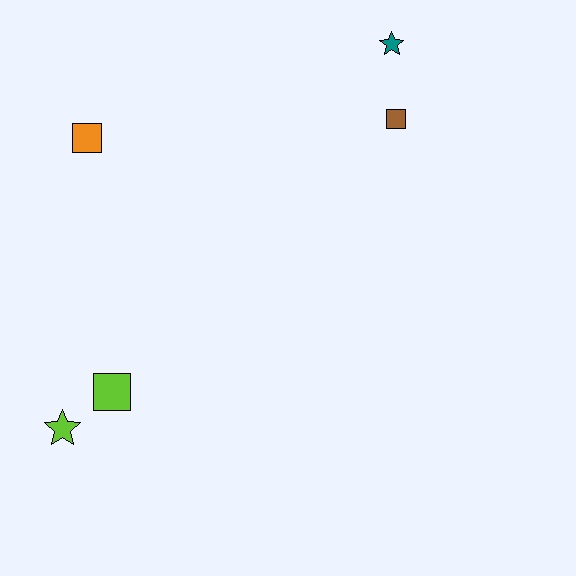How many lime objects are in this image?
There are 2 lime objects.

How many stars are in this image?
There are 2 stars.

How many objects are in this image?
There are 5 objects.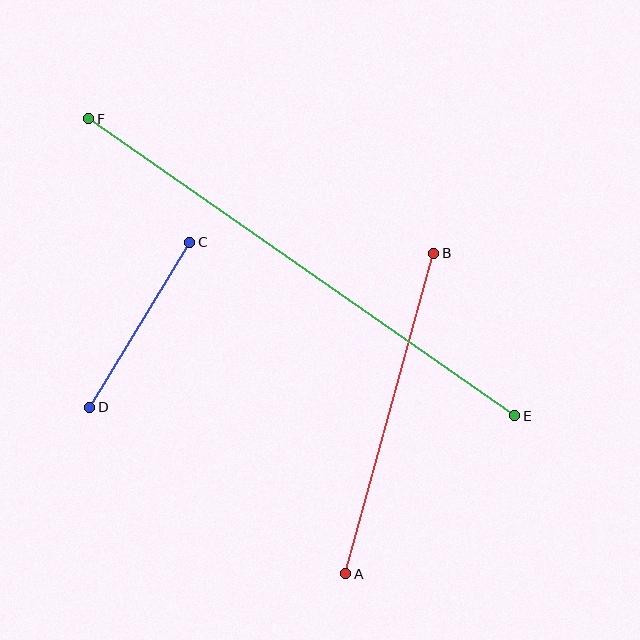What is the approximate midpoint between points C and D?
The midpoint is at approximately (140, 325) pixels.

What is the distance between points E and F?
The distance is approximately 519 pixels.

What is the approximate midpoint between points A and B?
The midpoint is at approximately (390, 413) pixels.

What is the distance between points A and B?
The distance is approximately 332 pixels.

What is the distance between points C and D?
The distance is approximately 193 pixels.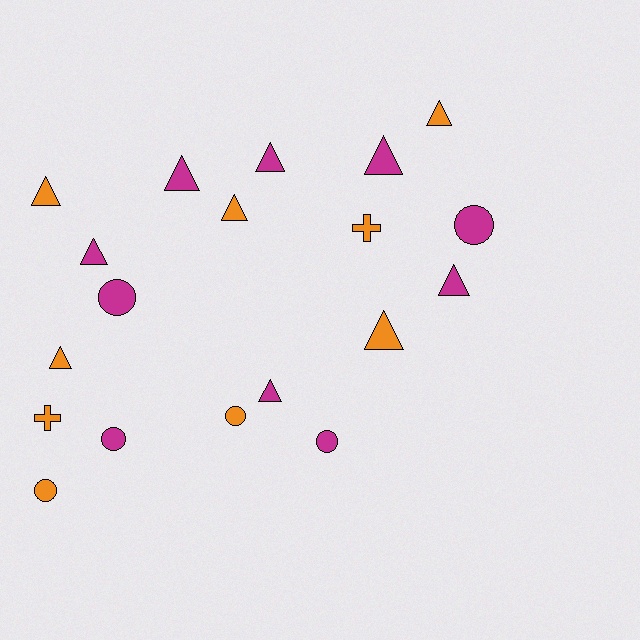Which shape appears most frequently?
Triangle, with 11 objects.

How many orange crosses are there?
There are 2 orange crosses.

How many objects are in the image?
There are 19 objects.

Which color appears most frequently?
Magenta, with 10 objects.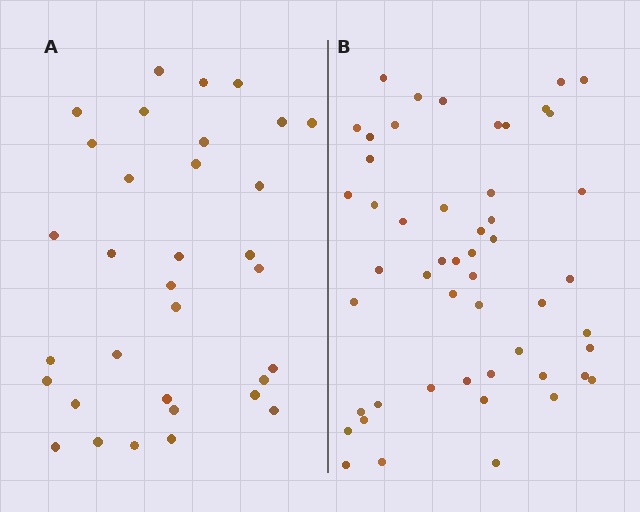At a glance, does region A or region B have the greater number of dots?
Region B (the right region) has more dots.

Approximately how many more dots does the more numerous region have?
Region B has approximately 20 more dots than region A.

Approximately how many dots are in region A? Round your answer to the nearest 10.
About 30 dots. (The exact count is 33, which rounds to 30.)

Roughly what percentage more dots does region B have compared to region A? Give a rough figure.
About 55% more.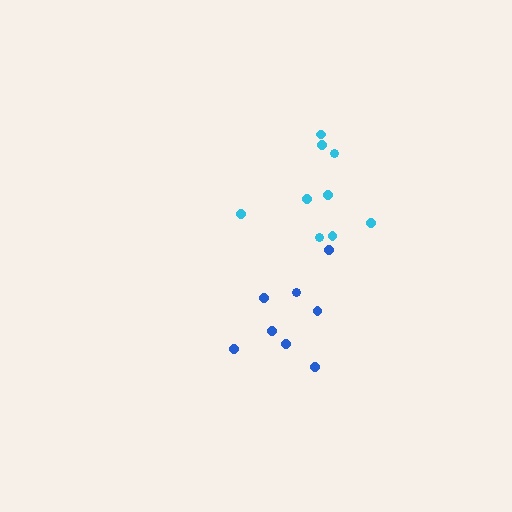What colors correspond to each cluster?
The clusters are colored: cyan, blue.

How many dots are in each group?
Group 1: 9 dots, Group 2: 8 dots (17 total).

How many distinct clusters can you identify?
There are 2 distinct clusters.